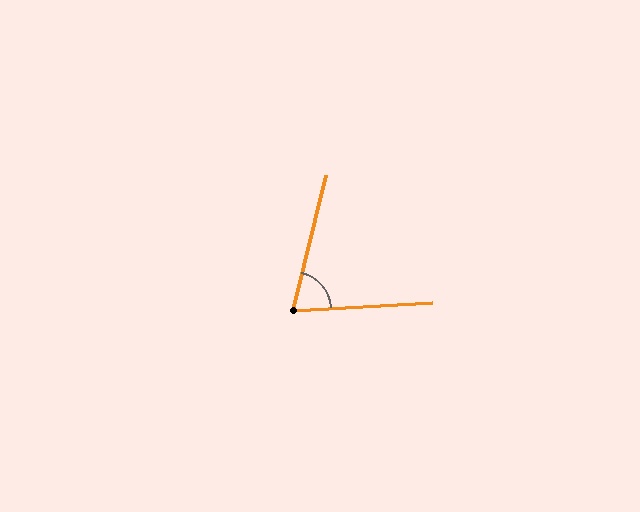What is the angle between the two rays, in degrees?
Approximately 73 degrees.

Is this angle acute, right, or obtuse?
It is acute.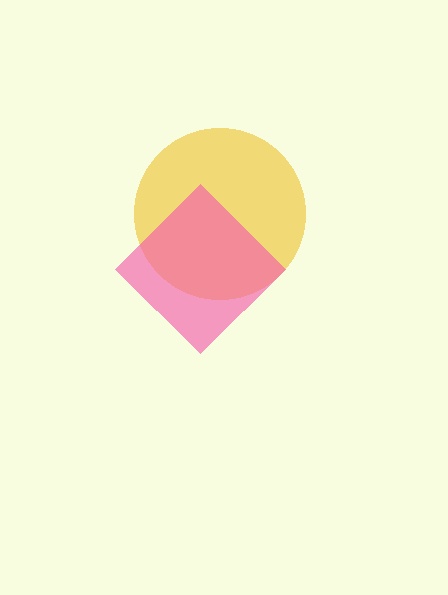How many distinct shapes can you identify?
There are 2 distinct shapes: a yellow circle, a pink diamond.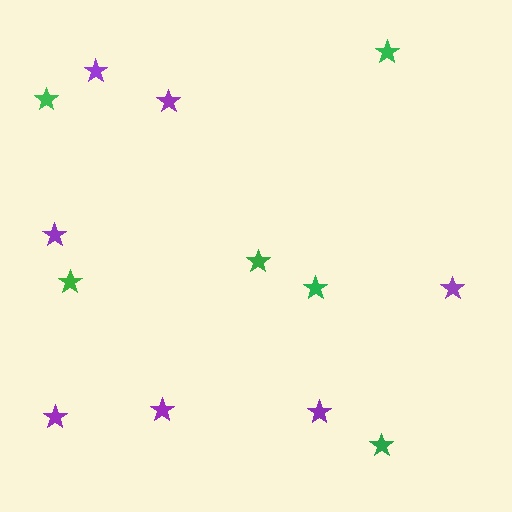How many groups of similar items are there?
There are 2 groups: one group of purple stars (7) and one group of green stars (6).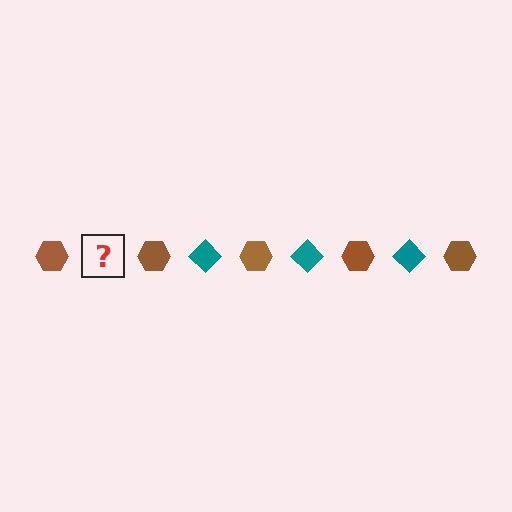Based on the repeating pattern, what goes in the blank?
The blank should be a teal diamond.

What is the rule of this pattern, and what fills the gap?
The rule is that the pattern alternates between brown hexagon and teal diamond. The gap should be filled with a teal diamond.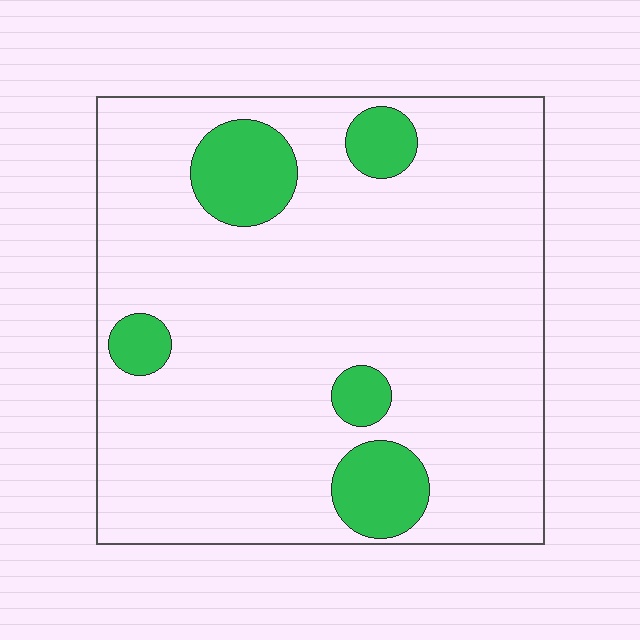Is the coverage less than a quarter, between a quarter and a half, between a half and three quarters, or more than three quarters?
Less than a quarter.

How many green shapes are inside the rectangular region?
5.